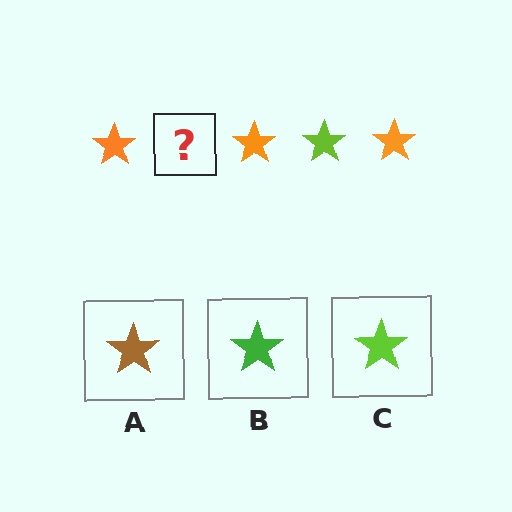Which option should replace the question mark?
Option C.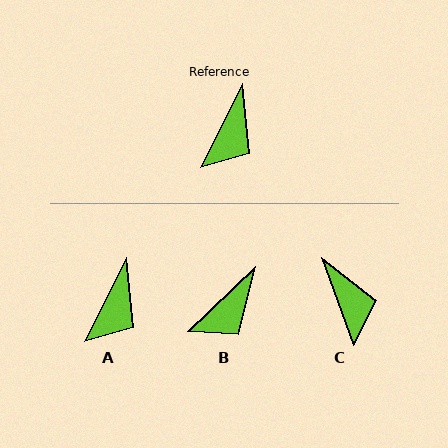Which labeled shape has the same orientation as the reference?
A.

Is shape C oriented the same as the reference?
No, it is off by about 46 degrees.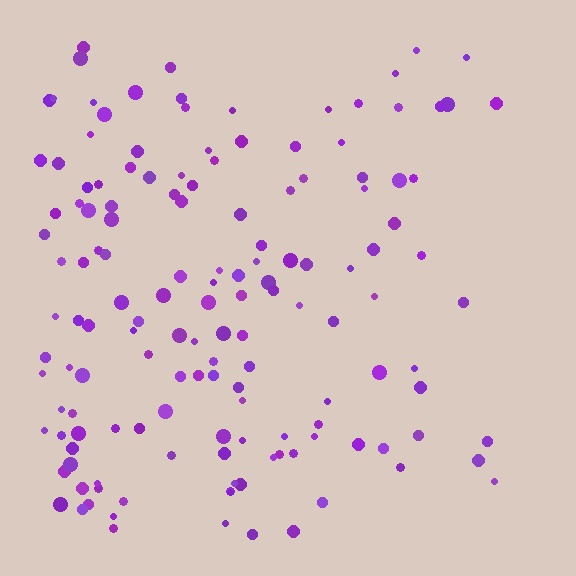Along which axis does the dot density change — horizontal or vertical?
Horizontal.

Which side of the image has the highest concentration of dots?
The left.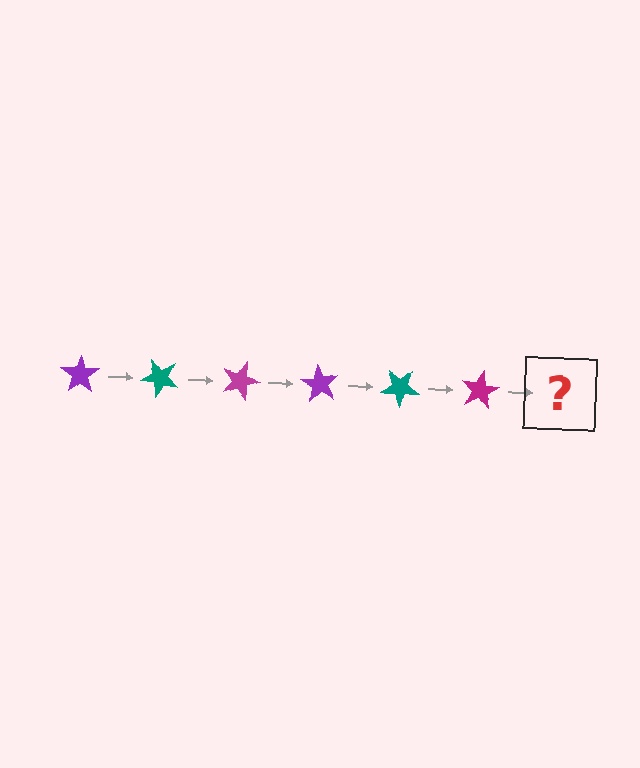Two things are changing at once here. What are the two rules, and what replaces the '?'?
The two rules are that it rotates 45 degrees each step and the color cycles through purple, teal, and magenta. The '?' should be a purple star, rotated 270 degrees from the start.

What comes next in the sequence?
The next element should be a purple star, rotated 270 degrees from the start.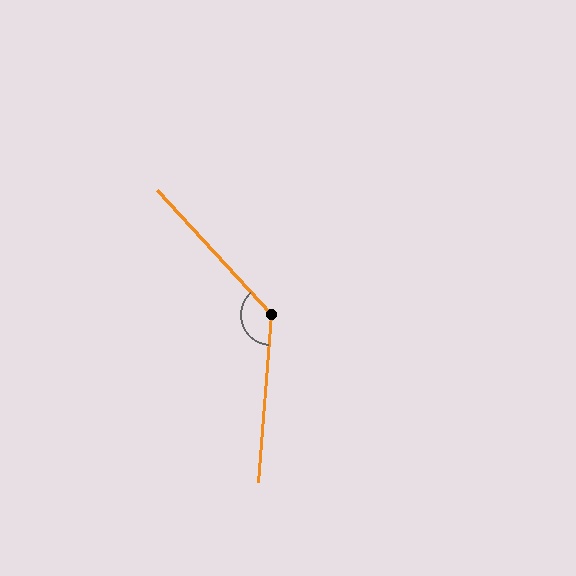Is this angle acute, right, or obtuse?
It is obtuse.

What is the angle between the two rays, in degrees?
Approximately 133 degrees.